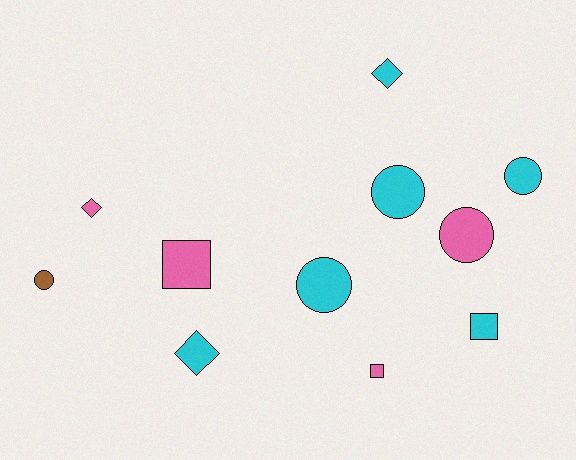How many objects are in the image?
There are 11 objects.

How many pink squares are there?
There are 2 pink squares.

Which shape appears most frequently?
Circle, with 5 objects.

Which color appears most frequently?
Cyan, with 6 objects.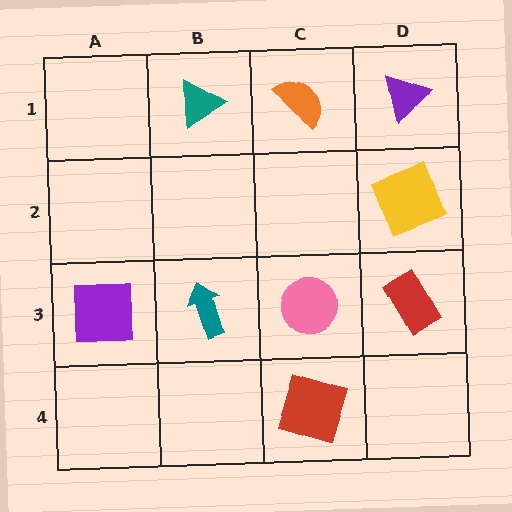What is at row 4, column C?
A red square.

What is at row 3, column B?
A teal arrow.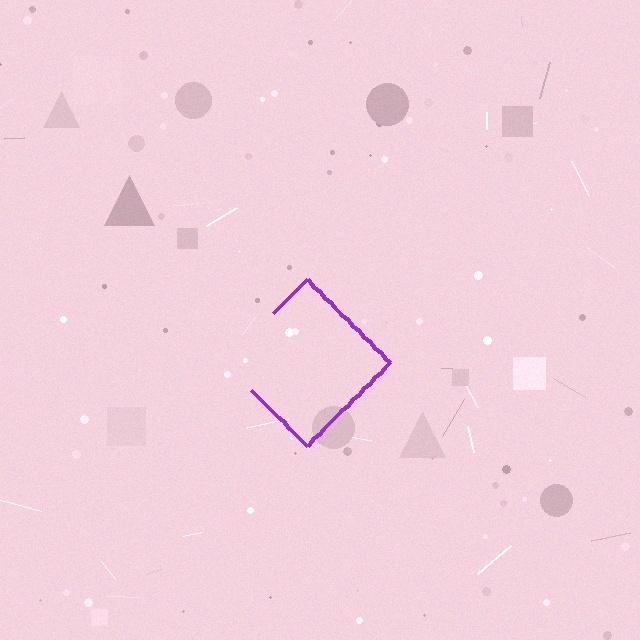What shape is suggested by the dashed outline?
The dashed outline suggests a diamond.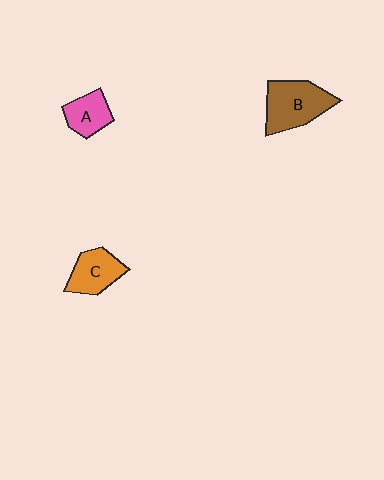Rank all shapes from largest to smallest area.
From largest to smallest: B (brown), C (orange), A (pink).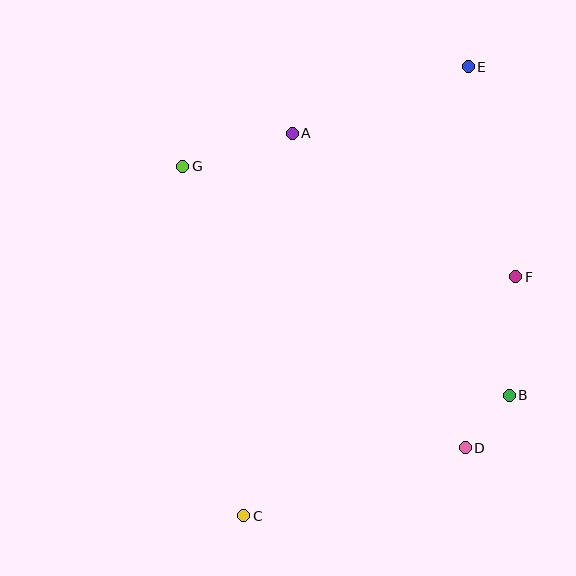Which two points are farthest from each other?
Points C and E are farthest from each other.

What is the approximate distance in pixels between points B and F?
The distance between B and F is approximately 119 pixels.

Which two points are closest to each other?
Points B and D are closest to each other.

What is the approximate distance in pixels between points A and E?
The distance between A and E is approximately 188 pixels.